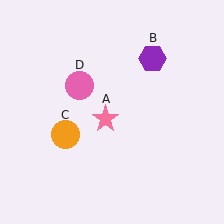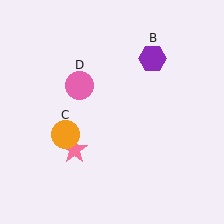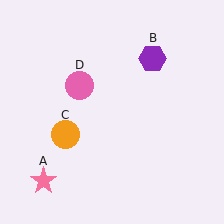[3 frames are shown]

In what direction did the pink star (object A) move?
The pink star (object A) moved down and to the left.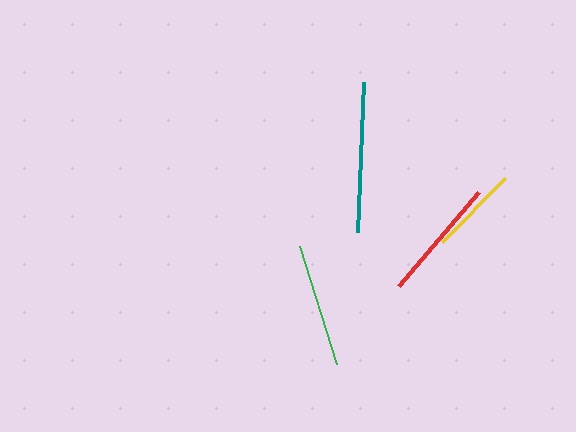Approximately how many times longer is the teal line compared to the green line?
The teal line is approximately 1.2 times the length of the green line.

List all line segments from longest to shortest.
From longest to shortest: teal, red, green, yellow.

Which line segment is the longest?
The teal line is the longest at approximately 150 pixels.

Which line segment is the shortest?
The yellow line is the shortest at approximately 90 pixels.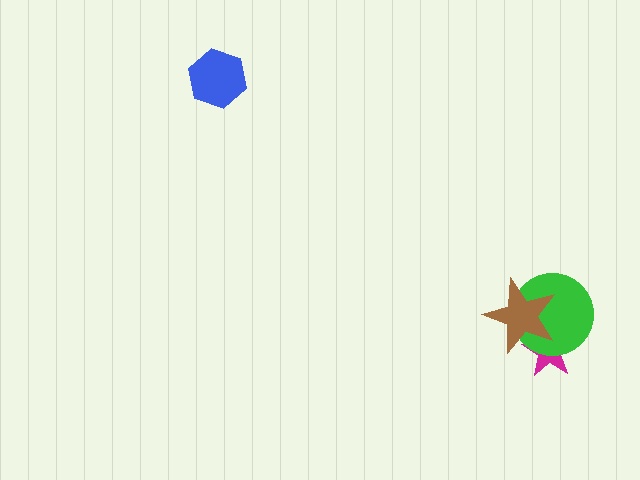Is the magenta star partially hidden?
Yes, it is partially covered by another shape.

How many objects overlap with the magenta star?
2 objects overlap with the magenta star.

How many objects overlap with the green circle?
2 objects overlap with the green circle.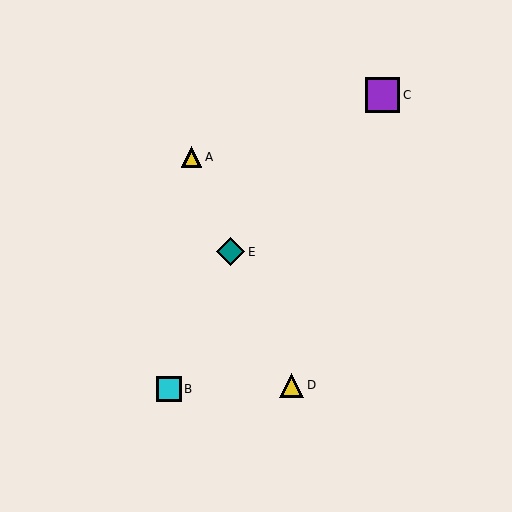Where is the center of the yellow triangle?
The center of the yellow triangle is at (191, 157).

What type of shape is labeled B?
Shape B is a cyan square.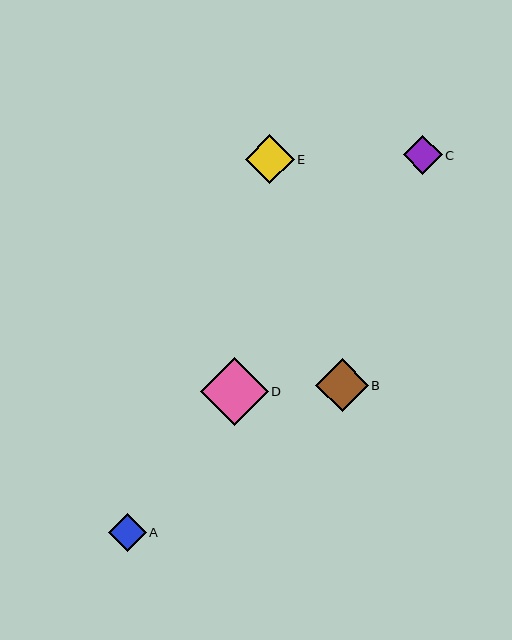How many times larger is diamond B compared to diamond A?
Diamond B is approximately 1.4 times the size of diamond A.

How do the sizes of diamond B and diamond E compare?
Diamond B and diamond E are approximately the same size.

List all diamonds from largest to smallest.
From largest to smallest: D, B, E, C, A.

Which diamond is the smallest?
Diamond A is the smallest with a size of approximately 38 pixels.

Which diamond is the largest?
Diamond D is the largest with a size of approximately 68 pixels.